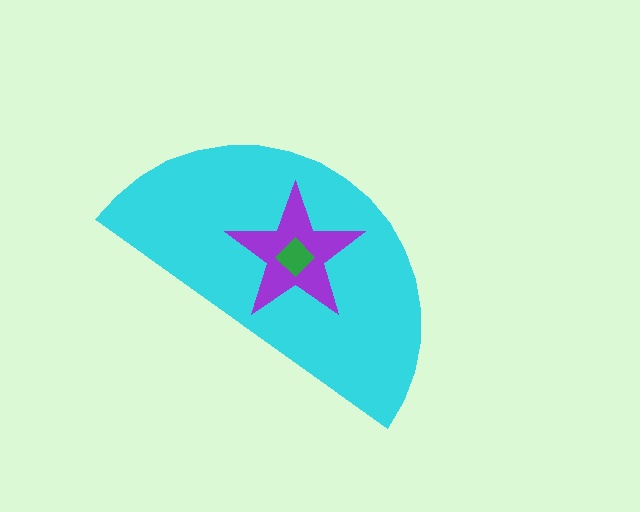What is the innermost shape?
The green diamond.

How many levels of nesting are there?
3.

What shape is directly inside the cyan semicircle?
The purple star.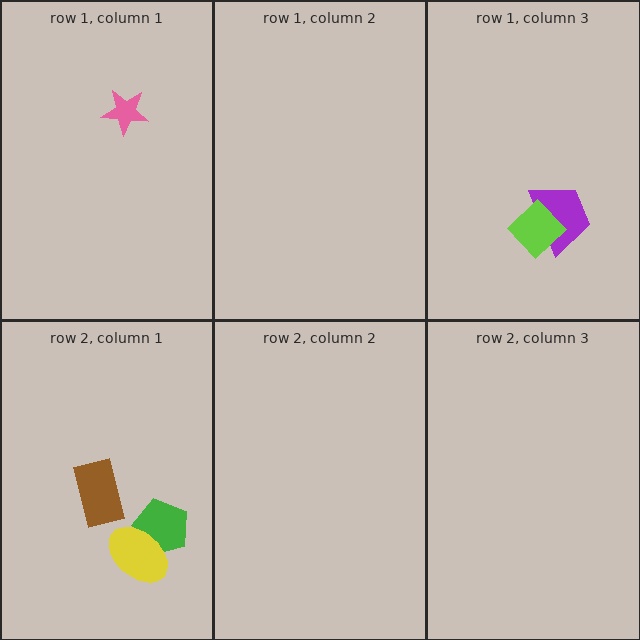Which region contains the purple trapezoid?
The row 1, column 3 region.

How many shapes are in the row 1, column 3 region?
2.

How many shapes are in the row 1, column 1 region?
1.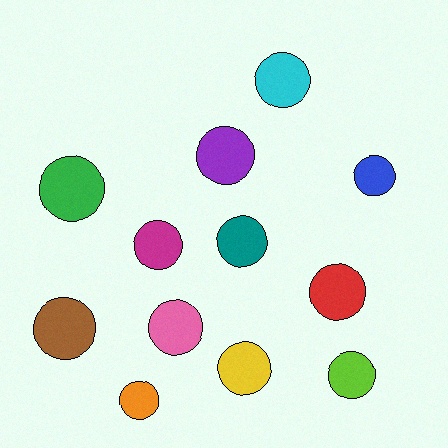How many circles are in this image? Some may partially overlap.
There are 12 circles.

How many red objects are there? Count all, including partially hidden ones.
There is 1 red object.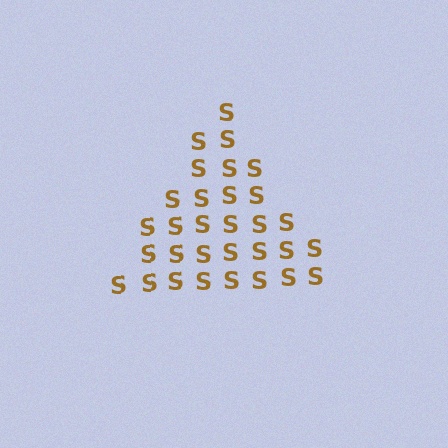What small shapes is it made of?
It is made of small letter S's.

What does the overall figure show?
The overall figure shows a triangle.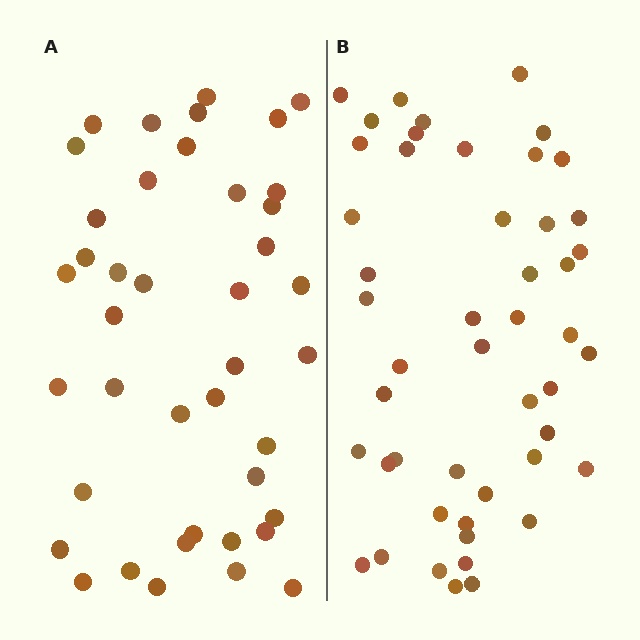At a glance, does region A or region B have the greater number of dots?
Region B (the right region) has more dots.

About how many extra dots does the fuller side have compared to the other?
Region B has roughly 8 or so more dots than region A.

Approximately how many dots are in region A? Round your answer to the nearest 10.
About 40 dots. (The exact count is 41, which rounds to 40.)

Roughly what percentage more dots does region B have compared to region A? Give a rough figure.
About 15% more.